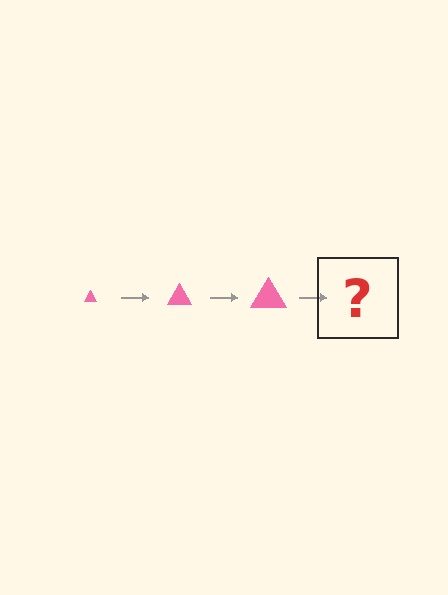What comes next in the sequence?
The next element should be a pink triangle, larger than the previous one.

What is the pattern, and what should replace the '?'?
The pattern is that the triangle gets progressively larger each step. The '?' should be a pink triangle, larger than the previous one.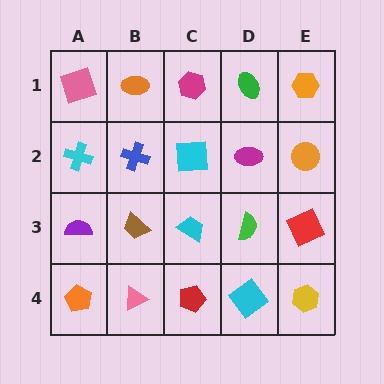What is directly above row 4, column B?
A brown trapezoid.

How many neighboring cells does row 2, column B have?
4.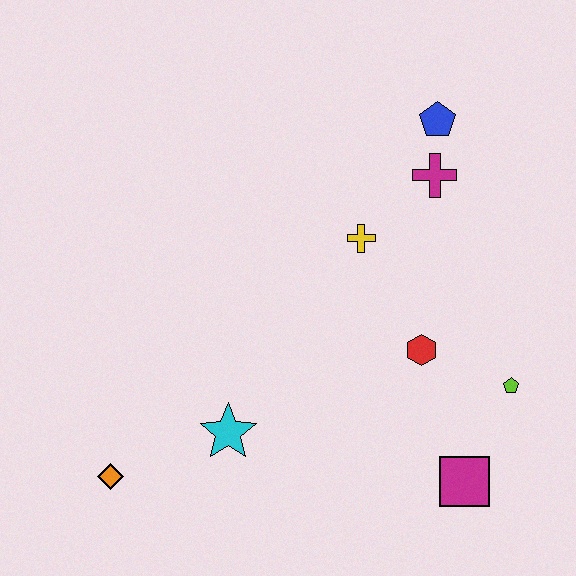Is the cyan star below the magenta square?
No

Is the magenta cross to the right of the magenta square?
No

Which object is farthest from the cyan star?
The blue pentagon is farthest from the cyan star.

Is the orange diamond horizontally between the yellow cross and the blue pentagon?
No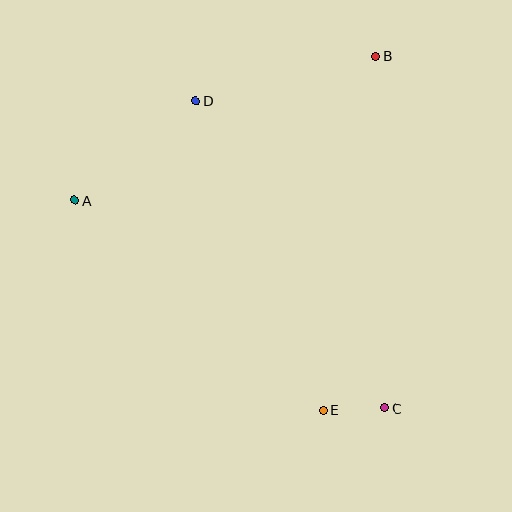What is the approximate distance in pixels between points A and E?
The distance between A and E is approximately 325 pixels.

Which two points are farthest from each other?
Points A and C are farthest from each other.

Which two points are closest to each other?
Points C and E are closest to each other.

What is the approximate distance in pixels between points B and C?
The distance between B and C is approximately 352 pixels.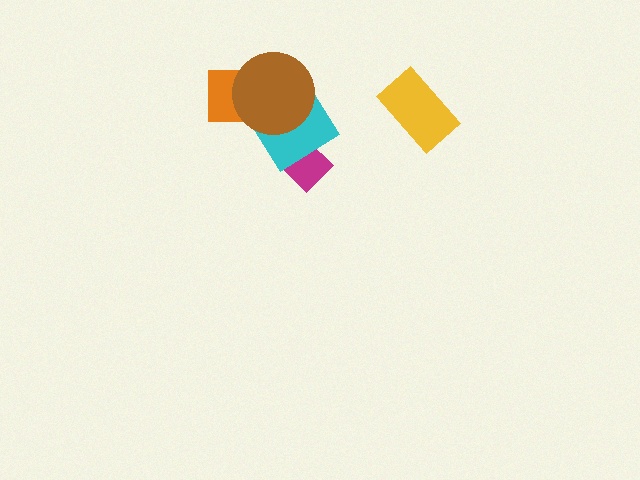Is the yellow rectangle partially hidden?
No, no other shape covers it.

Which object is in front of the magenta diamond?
The cyan diamond is in front of the magenta diamond.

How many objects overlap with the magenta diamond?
1 object overlaps with the magenta diamond.